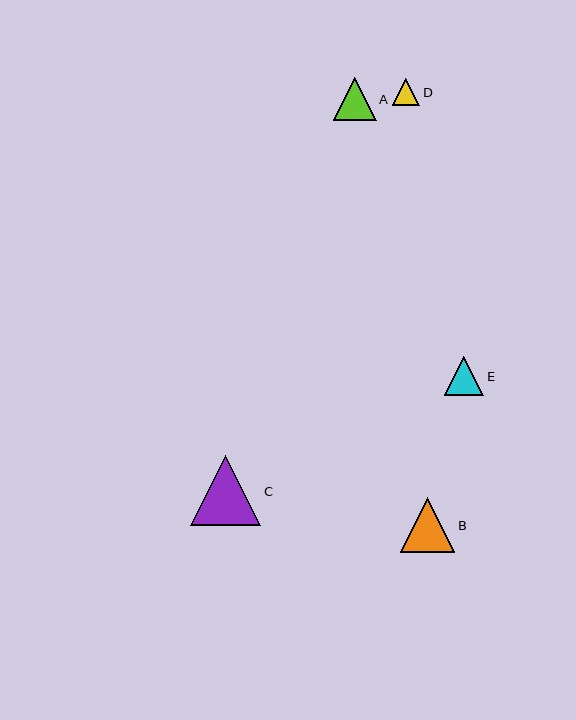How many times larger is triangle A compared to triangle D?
Triangle A is approximately 1.6 times the size of triangle D.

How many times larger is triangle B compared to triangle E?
Triangle B is approximately 1.4 times the size of triangle E.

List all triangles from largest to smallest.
From largest to smallest: C, B, A, E, D.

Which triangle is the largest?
Triangle C is the largest with a size of approximately 70 pixels.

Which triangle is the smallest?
Triangle D is the smallest with a size of approximately 27 pixels.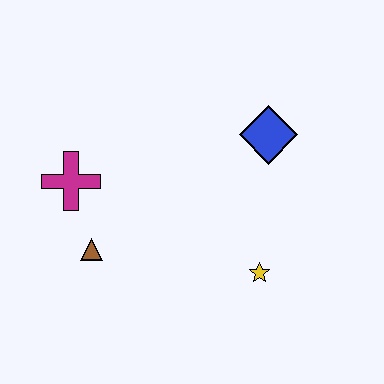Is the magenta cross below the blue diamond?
Yes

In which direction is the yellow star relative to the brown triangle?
The yellow star is to the right of the brown triangle.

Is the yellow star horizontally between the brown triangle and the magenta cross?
No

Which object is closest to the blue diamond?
The yellow star is closest to the blue diamond.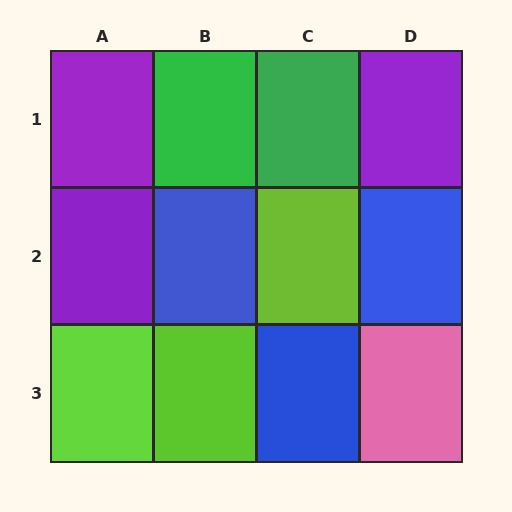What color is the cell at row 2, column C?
Lime.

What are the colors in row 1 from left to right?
Purple, green, green, purple.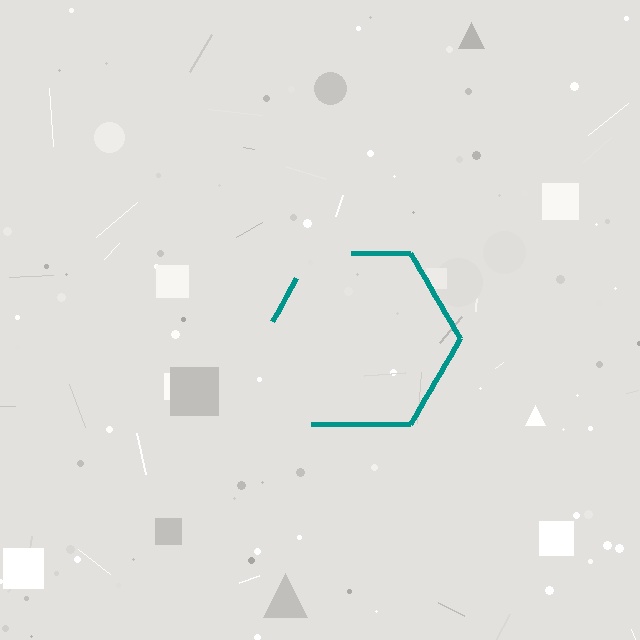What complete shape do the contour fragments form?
The contour fragments form a hexagon.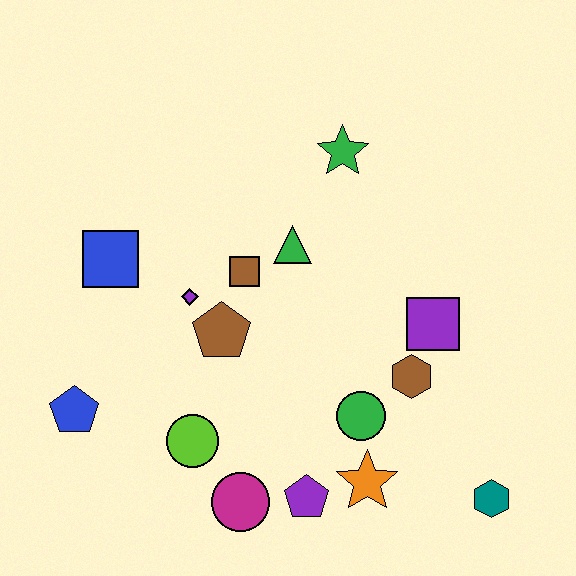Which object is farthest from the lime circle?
The green star is farthest from the lime circle.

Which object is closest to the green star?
The green triangle is closest to the green star.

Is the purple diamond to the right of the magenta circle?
No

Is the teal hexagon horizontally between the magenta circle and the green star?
No